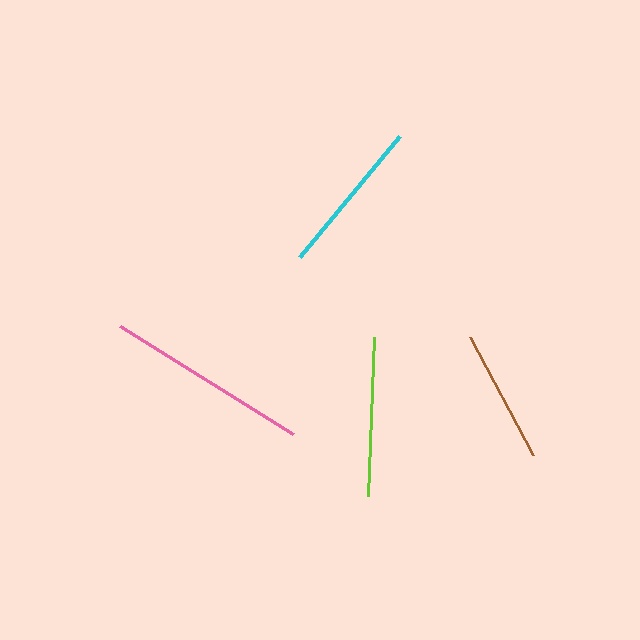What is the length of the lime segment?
The lime segment is approximately 159 pixels long.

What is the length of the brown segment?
The brown segment is approximately 134 pixels long.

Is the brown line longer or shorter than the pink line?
The pink line is longer than the brown line.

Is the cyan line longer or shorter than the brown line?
The cyan line is longer than the brown line.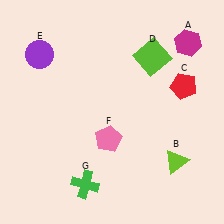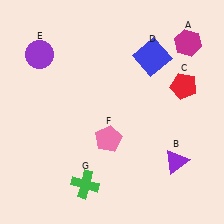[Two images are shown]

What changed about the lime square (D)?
In Image 1, D is lime. In Image 2, it changed to blue.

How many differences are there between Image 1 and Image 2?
There are 2 differences between the two images.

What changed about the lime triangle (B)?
In Image 1, B is lime. In Image 2, it changed to purple.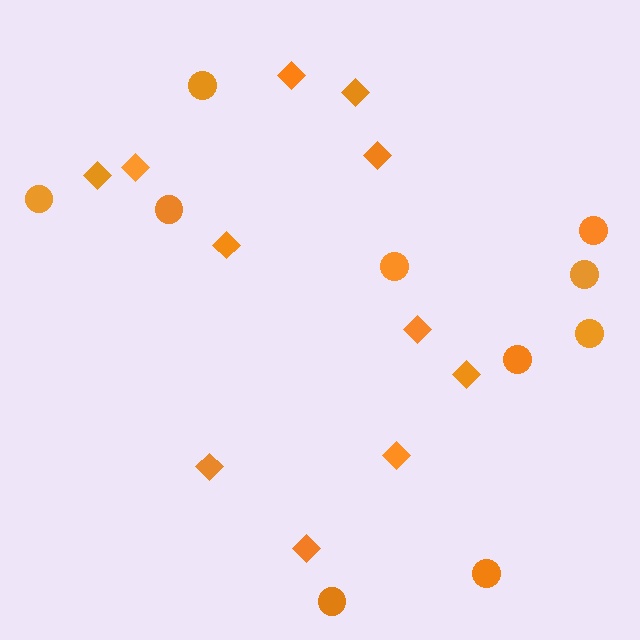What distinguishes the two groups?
There are 2 groups: one group of circles (10) and one group of diamonds (11).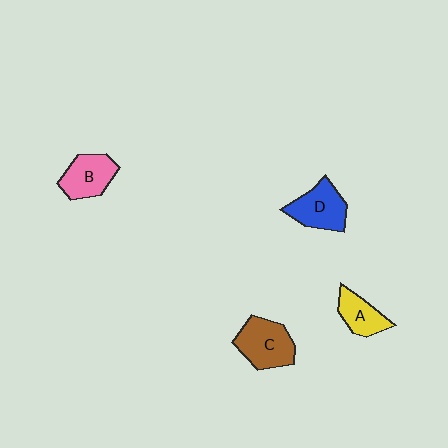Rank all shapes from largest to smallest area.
From largest to smallest: C (brown), D (blue), B (pink), A (yellow).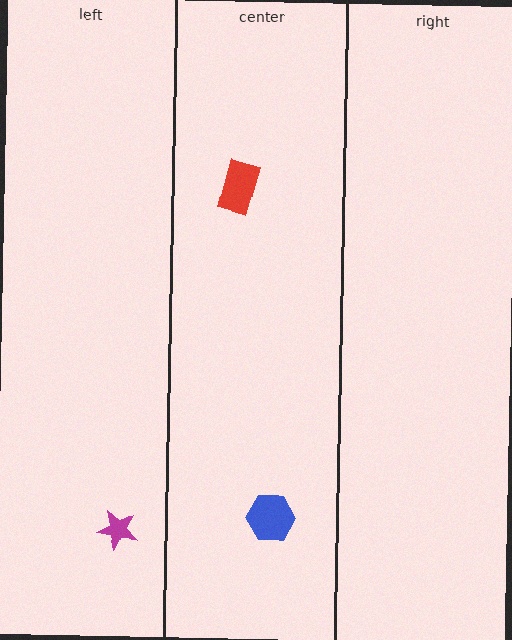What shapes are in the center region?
The blue hexagon, the red rectangle.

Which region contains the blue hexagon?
The center region.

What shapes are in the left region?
The magenta star.